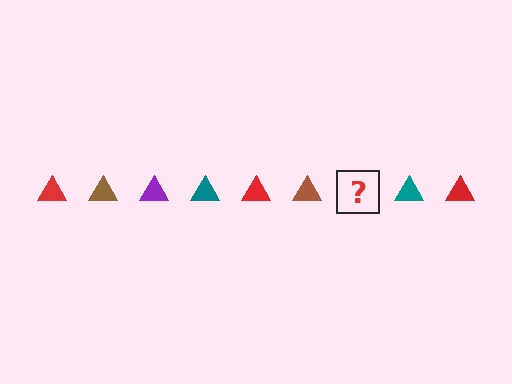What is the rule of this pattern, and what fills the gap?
The rule is that the pattern cycles through red, brown, purple, teal triangles. The gap should be filled with a purple triangle.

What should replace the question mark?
The question mark should be replaced with a purple triangle.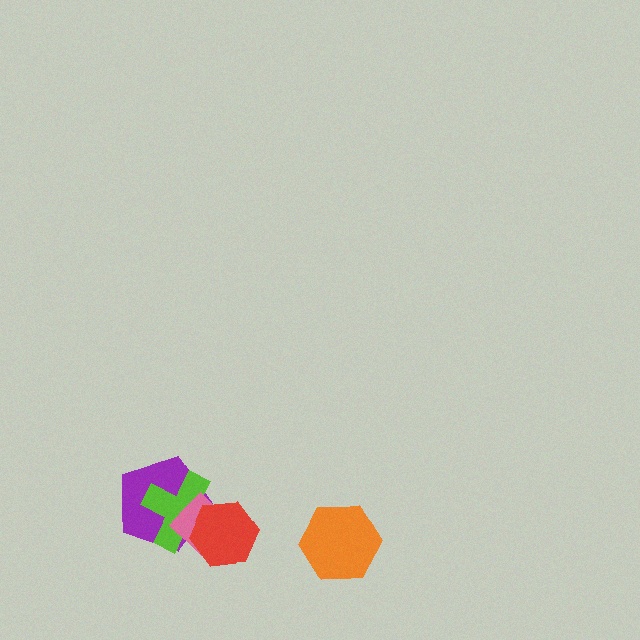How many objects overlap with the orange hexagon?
0 objects overlap with the orange hexagon.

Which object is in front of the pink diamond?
The red hexagon is in front of the pink diamond.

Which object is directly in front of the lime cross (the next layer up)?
The pink diamond is directly in front of the lime cross.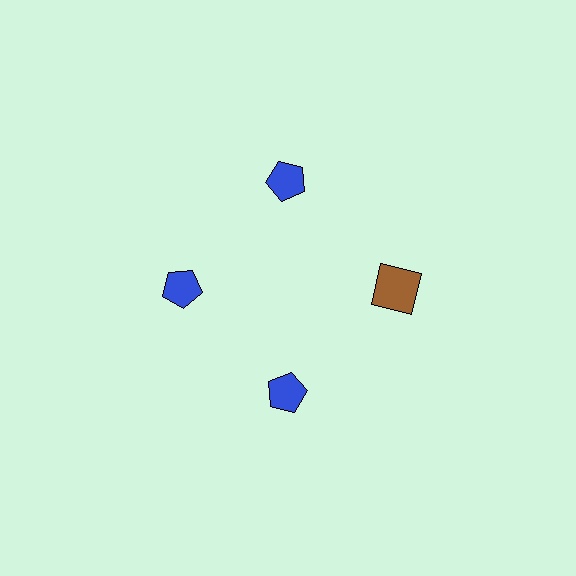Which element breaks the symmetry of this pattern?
The brown square at roughly the 3 o'clock position breaks the symmetry. All other shapes are blue pentagons.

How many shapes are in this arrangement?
There are 4 shapes arranged in a ring pattern.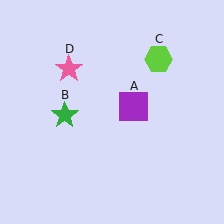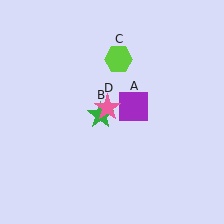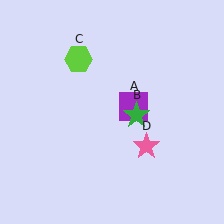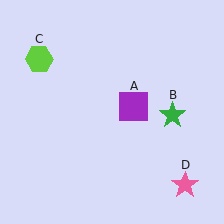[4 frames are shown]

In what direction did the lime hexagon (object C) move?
The lime hexagon (object C) moved left.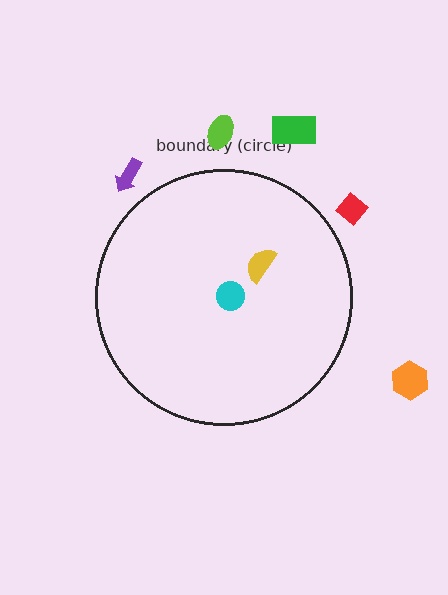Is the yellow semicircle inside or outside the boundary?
Inside.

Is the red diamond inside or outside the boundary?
Outside.